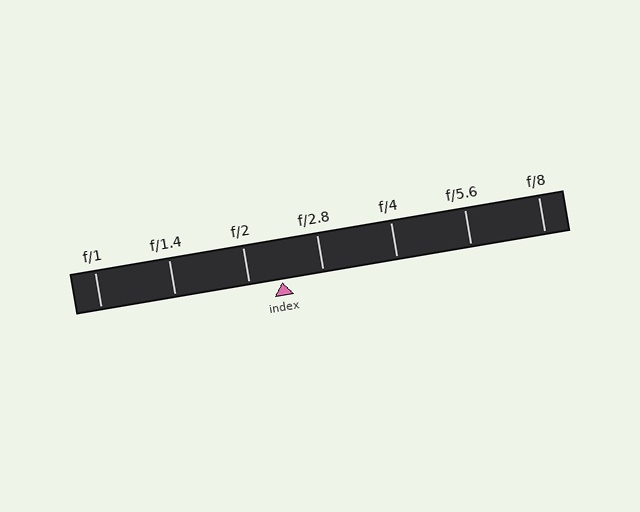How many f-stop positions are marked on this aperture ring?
There are 7 f-stop positions marked.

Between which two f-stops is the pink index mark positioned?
The index mark is between f/2 and f/2.8.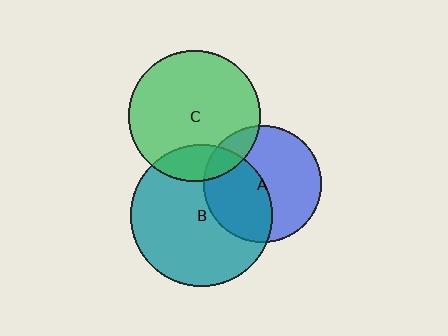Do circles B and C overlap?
Yes.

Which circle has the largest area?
Circle B (teal).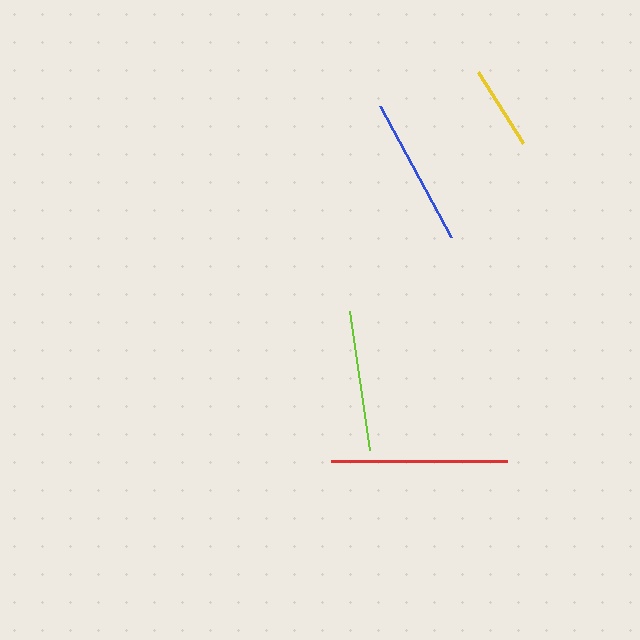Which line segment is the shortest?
The yellow line is the shortest at approximately 83 pixels.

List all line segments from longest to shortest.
From longest to shortest: red, blue, lime, yellow.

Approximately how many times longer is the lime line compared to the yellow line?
The lime line is approximately 1.7 times the length of the yellow line.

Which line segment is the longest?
The red line is the longest at approximately 176 pixels.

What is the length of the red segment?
The red segment is approximately 176 pixels long.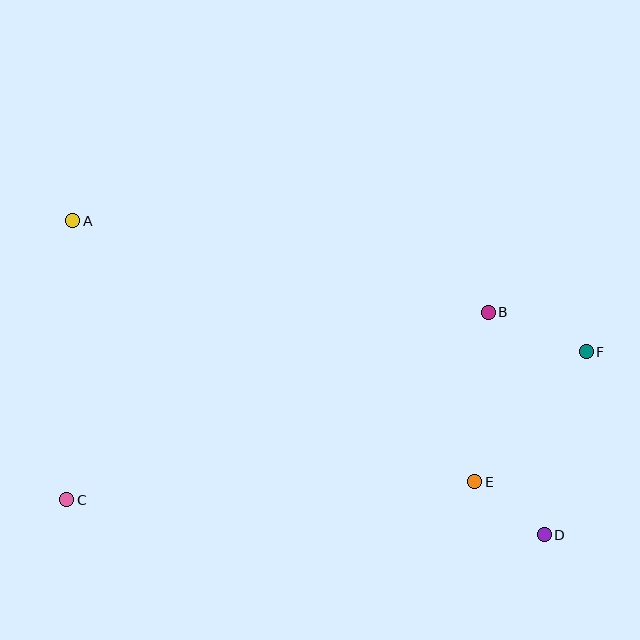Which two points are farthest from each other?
Points A and D are farthest from each other.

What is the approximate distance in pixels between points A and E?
The distance between A and E is approximately 479 pixels.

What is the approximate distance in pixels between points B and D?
The distance between B and D is approximately 230 pixels.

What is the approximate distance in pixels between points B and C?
The distance between B and C is approximately 461 pixels.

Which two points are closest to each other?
Points D and E are closest to each other.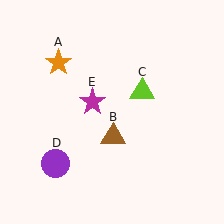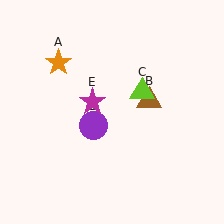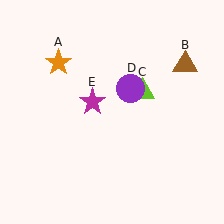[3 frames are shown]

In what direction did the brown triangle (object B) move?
The brown triangle (object B) moved up and to the right.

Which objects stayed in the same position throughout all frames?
Orange star (object A) and lime triangle (object C) and magenta star (object E) remained stationary.